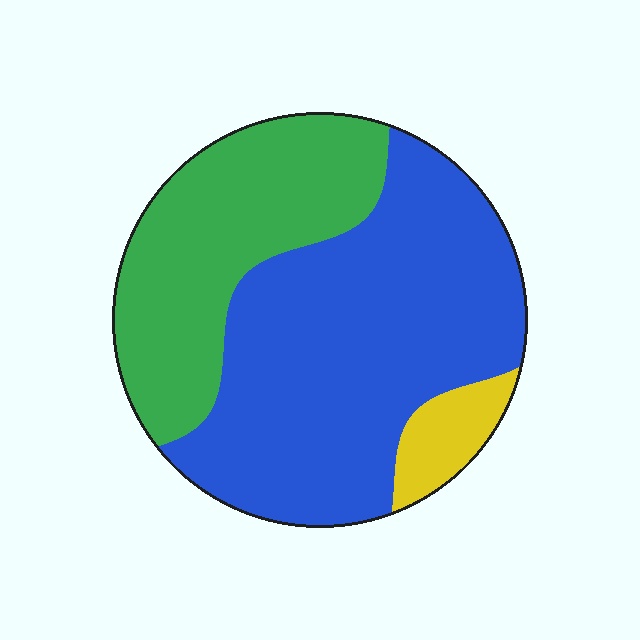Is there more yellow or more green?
Green.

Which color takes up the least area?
Yellow, at roughly 5%.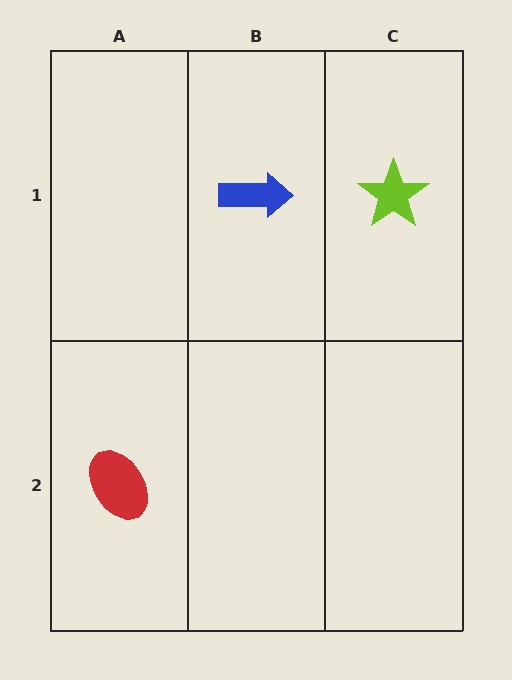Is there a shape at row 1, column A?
No, that cell is empty.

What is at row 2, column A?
A red ellipse.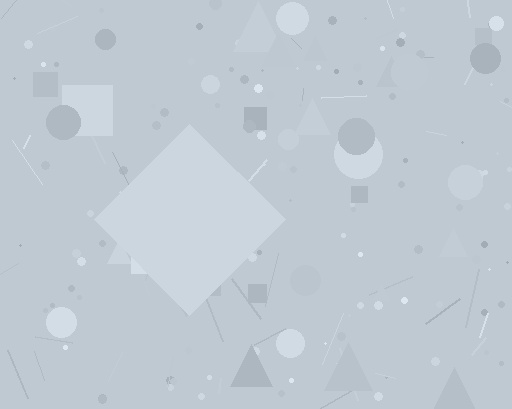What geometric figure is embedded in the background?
A diamond is embedded in the background.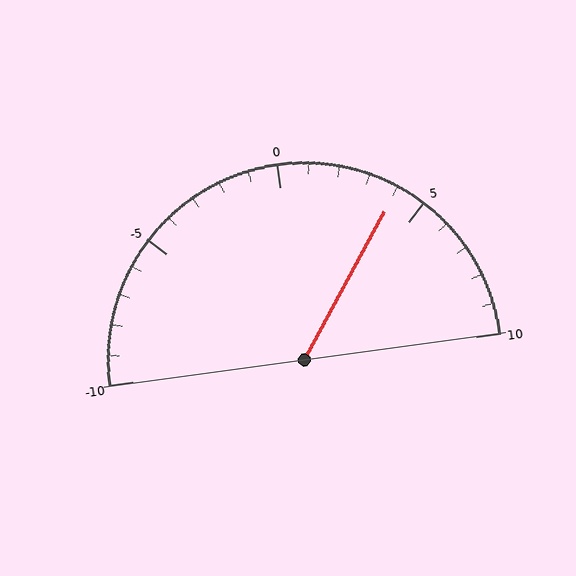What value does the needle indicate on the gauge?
The needle indicates approximately 4.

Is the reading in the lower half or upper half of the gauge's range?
The reading is in the upper half of the range (-10 to 10).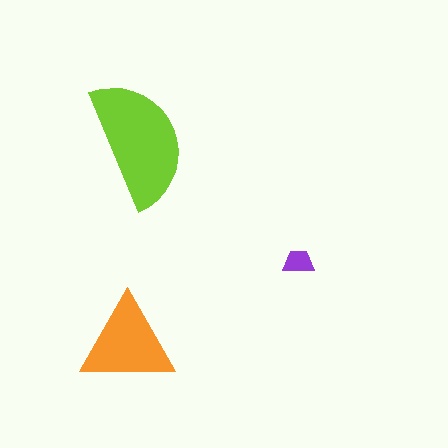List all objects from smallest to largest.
The purple trapezoid, the orange triangle, the lime semicircle.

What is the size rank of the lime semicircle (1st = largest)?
1st.